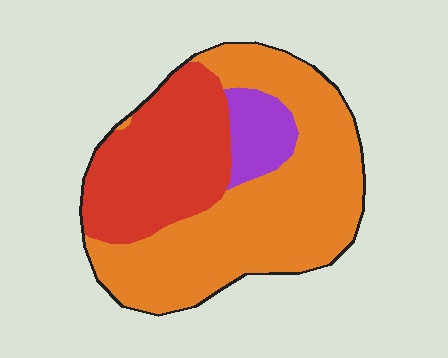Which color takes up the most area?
Orange, at roughly 60%.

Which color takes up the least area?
Purple, at roughly 10%.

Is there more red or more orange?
Orange.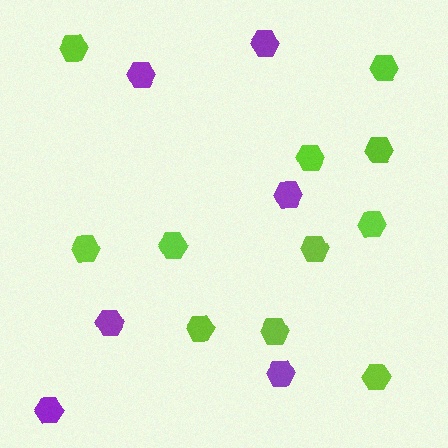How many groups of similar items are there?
There are 2 groups: one group of lime hexagons (11) and one group of purple hexagons (6).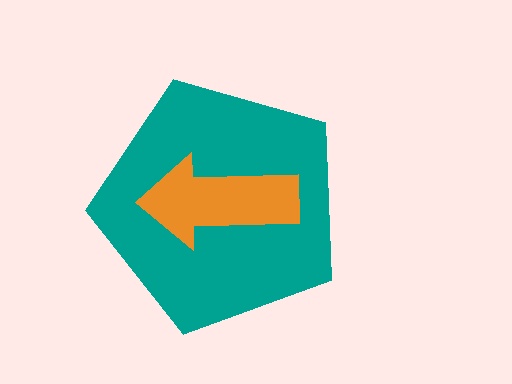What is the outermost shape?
The teal pentagon.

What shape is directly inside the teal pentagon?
The orange arrow.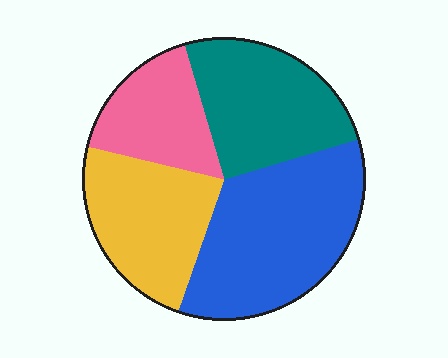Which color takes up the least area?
Pink, at roughly 15%.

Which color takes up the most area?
Blue, at roughly 35%.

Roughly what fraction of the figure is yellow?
Yellow takes up about one quarter (1/4) of the figure.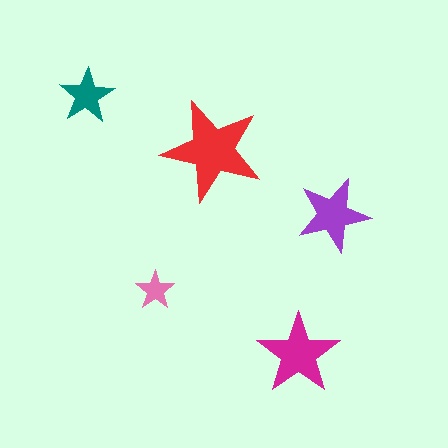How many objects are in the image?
There are 5 objects in the image.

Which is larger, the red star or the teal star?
The red one.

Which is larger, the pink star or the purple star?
The purple one.